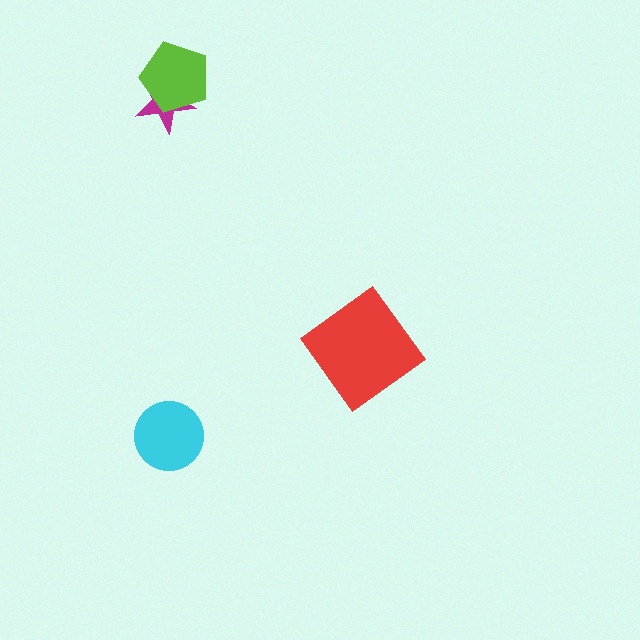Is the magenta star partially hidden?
Yes, it is partially covered by another shape.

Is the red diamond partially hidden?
No, no other shape covers it.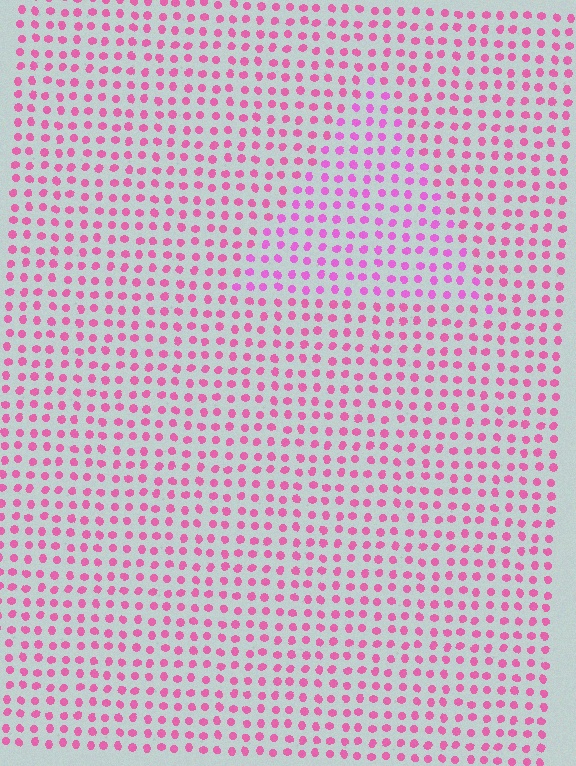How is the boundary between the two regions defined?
The boundary is defined purely by a slight shift in hue (about 21 degrees). Spacing, size, and orientation are identical on both sides.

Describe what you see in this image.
The image is filled with small pink elements in a uniform arrangement. A triangle-shaped region is visible where the elements are tinted to a slightly different hue, forming a subtle color boundary.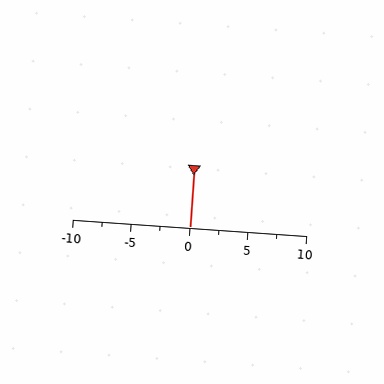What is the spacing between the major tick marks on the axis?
The major ticks are spaced 5 apart.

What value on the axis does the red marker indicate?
The marker indicates approximately 0.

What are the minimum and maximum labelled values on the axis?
The axis runs from -10 to 10.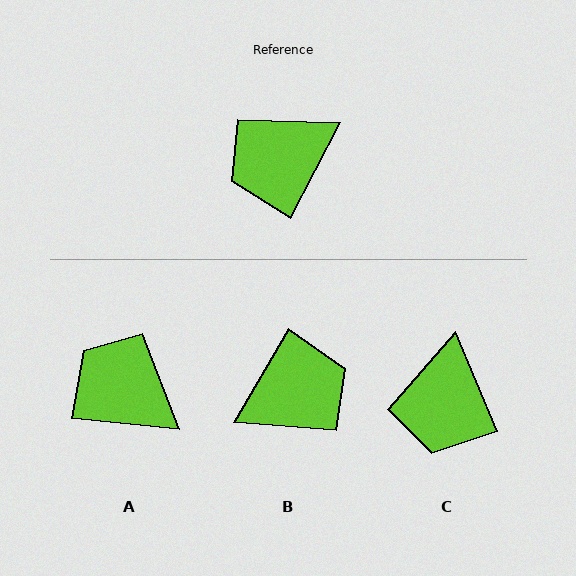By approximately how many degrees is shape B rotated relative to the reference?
Approximately 177 degrees counter-clockwise.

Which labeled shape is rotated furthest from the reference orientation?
B, about 177 degrees away.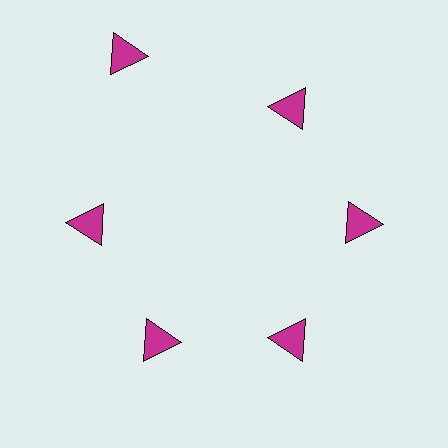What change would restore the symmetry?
The symmetry would be restored by moving it inward, back onto the ring so that all 6 triangles sit at equal angles and equal distance from the center.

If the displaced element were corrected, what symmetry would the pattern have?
It would have 6-fold rotational symmetry — the pattern would map onto itself every 60 degrees.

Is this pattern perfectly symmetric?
No. The 6 magenta triangles are arranged in a ring, but one element near the 11 o'clock position is pushed outward from the center, breaking the 6-fold rotational symmetry.